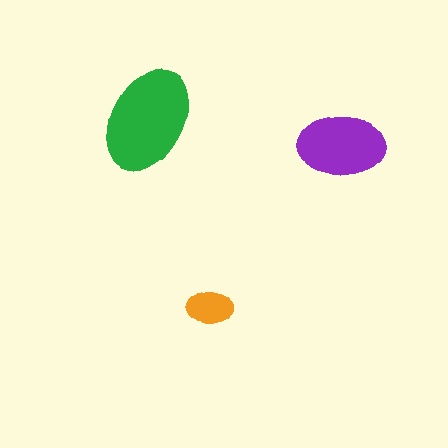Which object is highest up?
The green ellipse is topmost.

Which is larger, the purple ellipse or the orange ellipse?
The purple one.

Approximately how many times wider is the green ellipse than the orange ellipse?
About 2.5 times wider.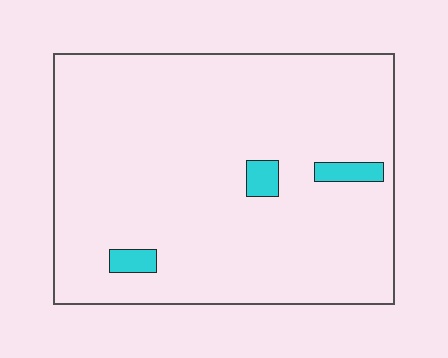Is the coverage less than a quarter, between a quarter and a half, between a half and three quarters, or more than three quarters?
Less than a quarter.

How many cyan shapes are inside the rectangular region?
3.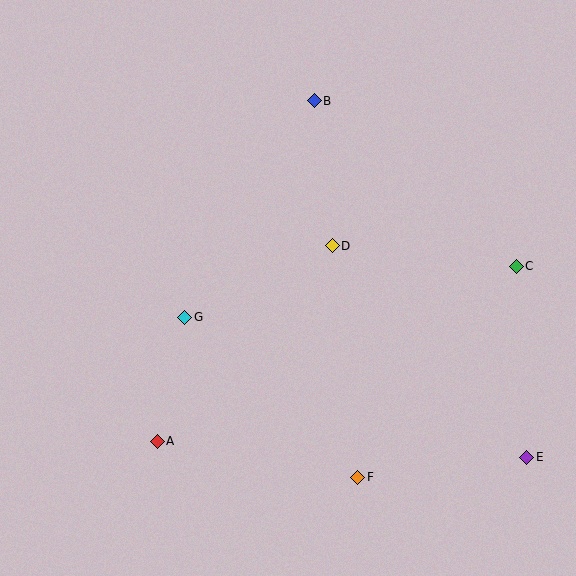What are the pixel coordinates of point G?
Point G is at (185, 317).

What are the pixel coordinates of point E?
Point E is at (527, 457).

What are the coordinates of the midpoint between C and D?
The midpoint between C and D is at (424, 256).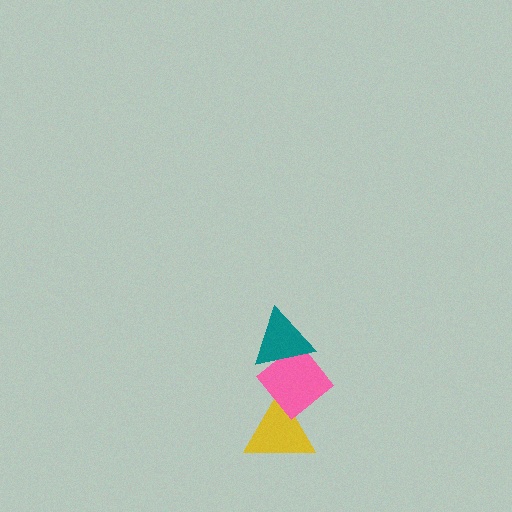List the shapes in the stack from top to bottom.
From top to bottom: the teal triangle, the pink diamond, the yellow triangle.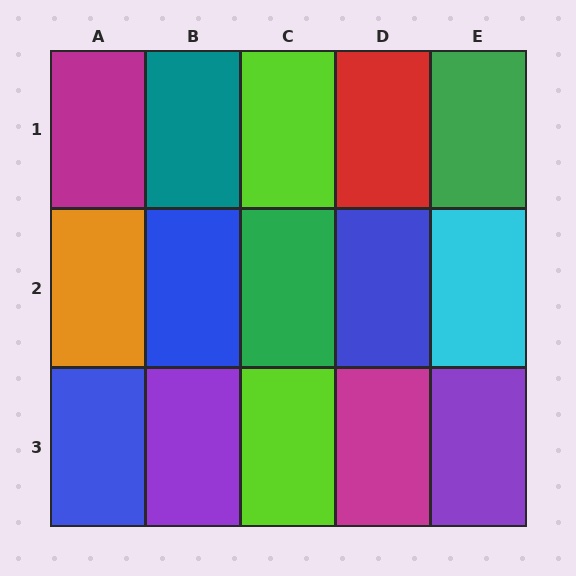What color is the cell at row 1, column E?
Green.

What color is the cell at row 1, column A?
Magenta.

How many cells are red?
1 cell is red.